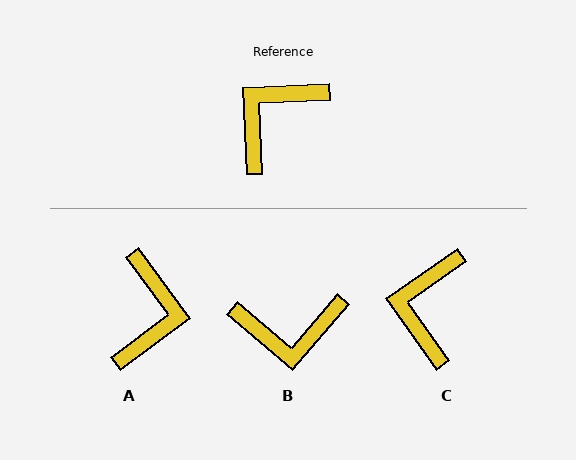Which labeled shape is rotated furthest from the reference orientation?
A, about 146 degrees away.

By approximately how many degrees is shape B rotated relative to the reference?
Approximately 137 degrees counter-clockwise.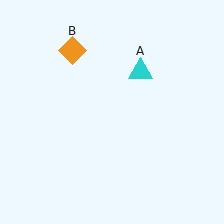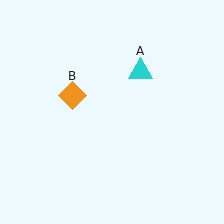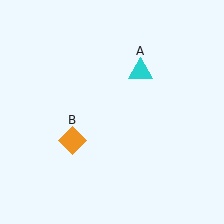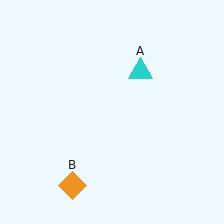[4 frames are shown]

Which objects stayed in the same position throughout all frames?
Cyan triangle (object A) remained stationary.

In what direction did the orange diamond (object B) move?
The orange diamond (object B) moved down.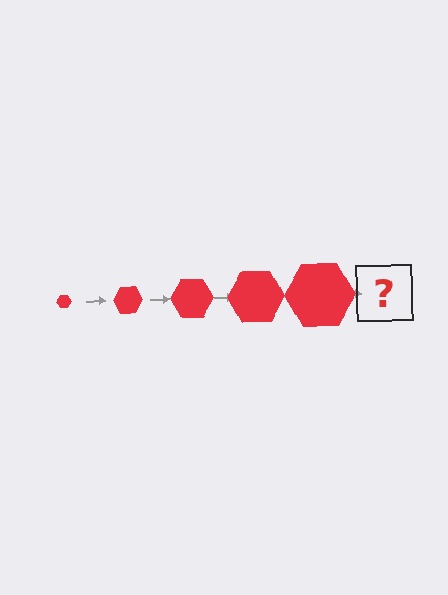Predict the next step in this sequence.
The next step is a red hexagon, larger than the previous one.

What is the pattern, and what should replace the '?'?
The pattern is that the hexagon gets progressively larger each step. The '?' should be a red hexagon, larger than the previous one.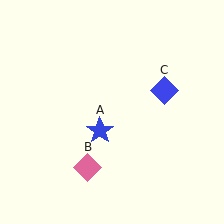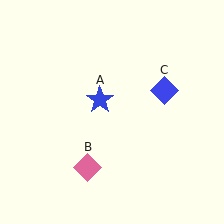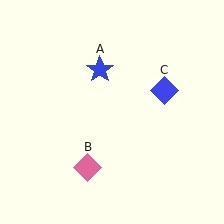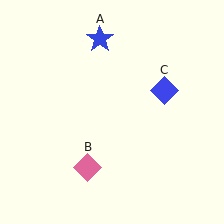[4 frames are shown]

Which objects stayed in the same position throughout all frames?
Pink diamond (object B) and blue diamond (object C) remained stationary.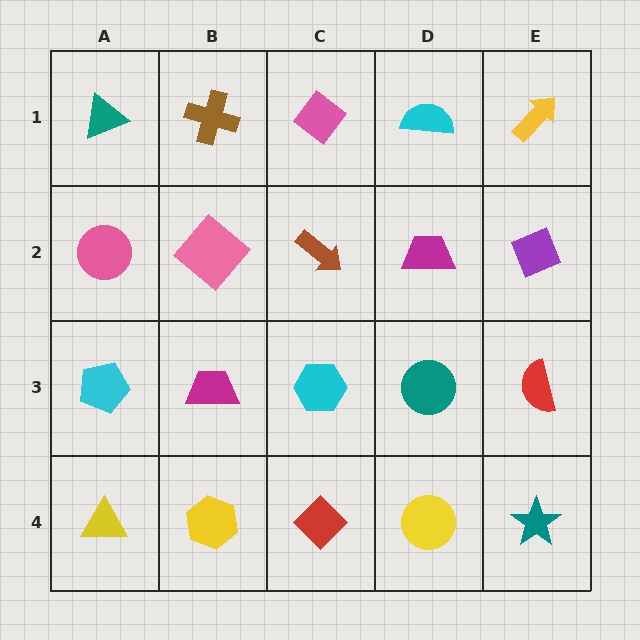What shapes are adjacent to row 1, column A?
A pink circle (row 2, column A), a brown cross (row 1, column B).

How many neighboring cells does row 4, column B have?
3.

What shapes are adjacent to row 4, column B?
A magenta trapezoid (row 3, column B), a yellow triangle (row 4, column A), a red diamond (row 4, column C).